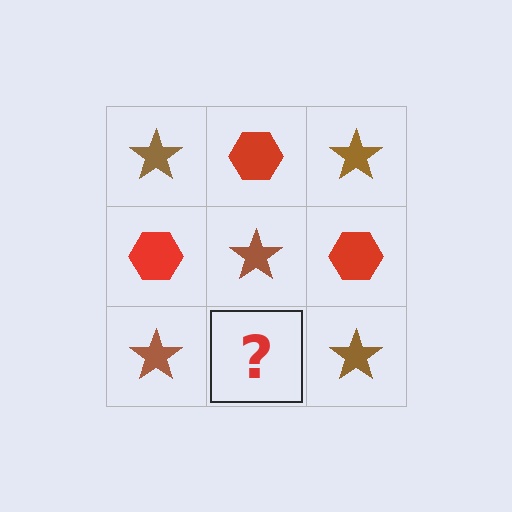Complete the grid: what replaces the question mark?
The question mark should be replaced with a red hexagon.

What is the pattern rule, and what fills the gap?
The rule is that it alternates brown star and red hexagon in a checkerboard pattern. The gap should be filled with a red hexagon.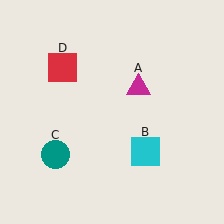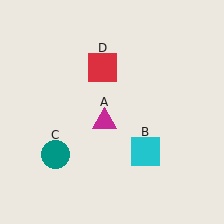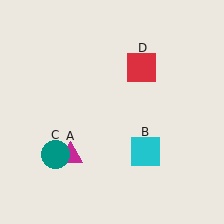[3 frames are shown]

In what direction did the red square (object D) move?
The red square (object D) moved right.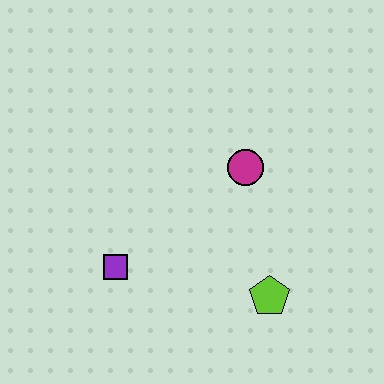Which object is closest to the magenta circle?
The lime pentagon is closest to the magenta circle.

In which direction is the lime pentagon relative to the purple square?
The lime pentagon is to the right of the purple square.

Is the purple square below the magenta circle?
Yes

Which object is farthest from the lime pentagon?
The purple square is farthest from the lime pentagon.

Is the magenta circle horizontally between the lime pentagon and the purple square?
Yes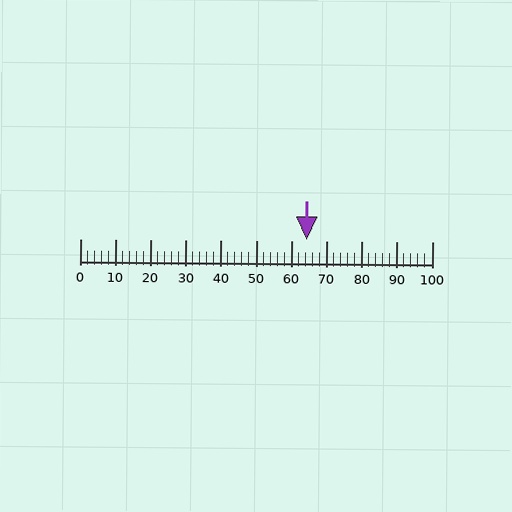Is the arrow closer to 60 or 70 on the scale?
The arrow is closer to 60.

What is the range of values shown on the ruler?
The ruler shows values from 0 to 100.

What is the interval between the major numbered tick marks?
The major tick marks are spaced 10 units apart.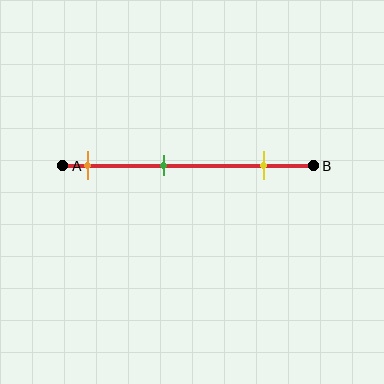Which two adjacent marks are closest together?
The orange and green marks are the closest adjacent pair.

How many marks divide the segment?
There are 3 marks dividing the segment.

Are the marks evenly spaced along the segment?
Yes, the marks are approximately evenly spaced.